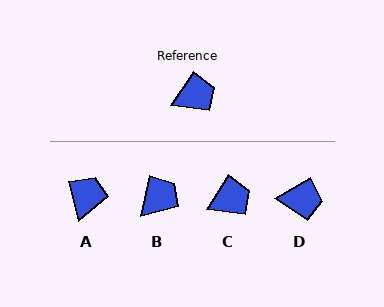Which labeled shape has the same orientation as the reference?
C.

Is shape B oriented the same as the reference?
No, it is off by about 21 degrees.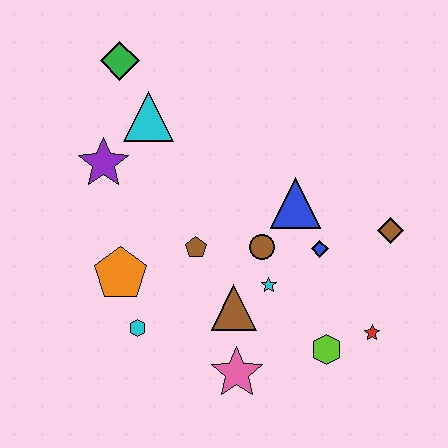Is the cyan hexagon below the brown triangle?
Yes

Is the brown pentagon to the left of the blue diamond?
Yes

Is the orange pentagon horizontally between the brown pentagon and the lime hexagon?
No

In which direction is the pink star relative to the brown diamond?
The pink star is to the left of the brown diamond.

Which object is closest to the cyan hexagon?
The orange pentagon is closest to the cyan hexagon.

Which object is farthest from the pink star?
The green diamond is farthest from the pink star.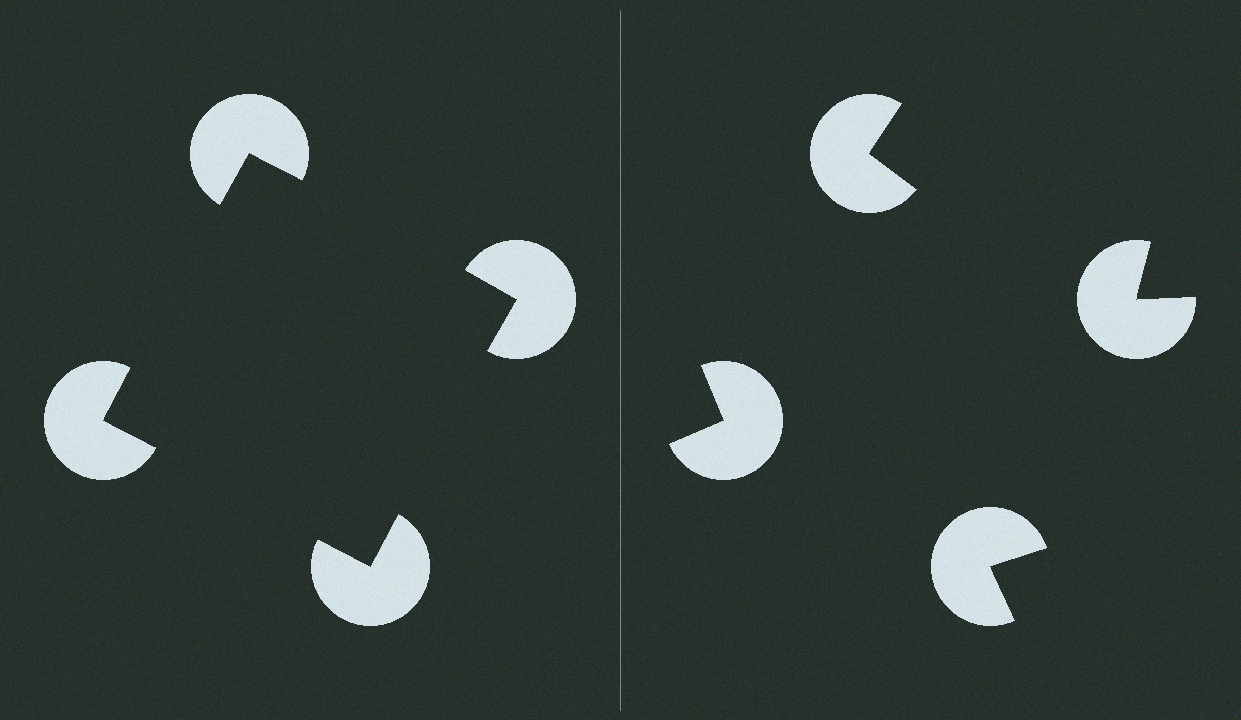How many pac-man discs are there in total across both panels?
8 — 4 on each side.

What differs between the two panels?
The pac-man discs are positioned identically on both sides; only the wedge orientations differ. On the left they align to a square; on the right they are misaligned.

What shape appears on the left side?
An illusory square.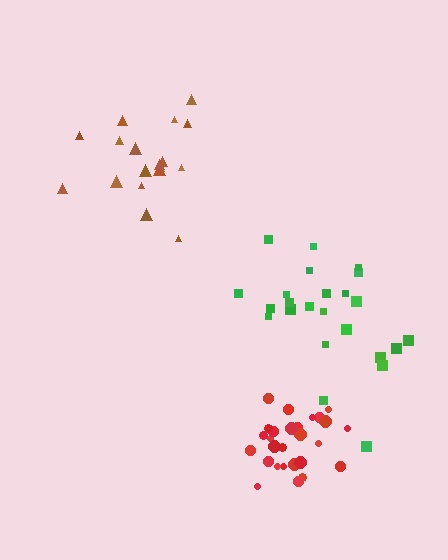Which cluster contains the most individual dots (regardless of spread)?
Red (29).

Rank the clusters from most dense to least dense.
red, brown, green.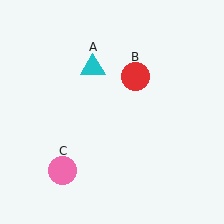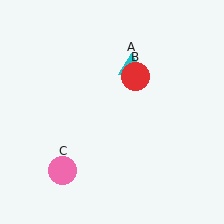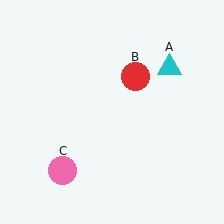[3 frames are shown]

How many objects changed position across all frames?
1 object changed position: cyan triangle (object A).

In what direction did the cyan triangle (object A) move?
The cyan triangle (object A) moved right.